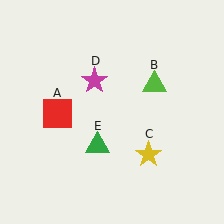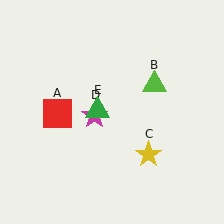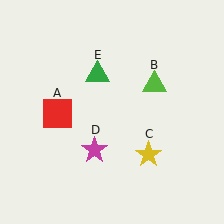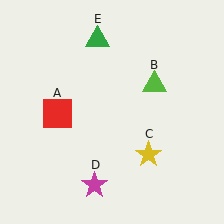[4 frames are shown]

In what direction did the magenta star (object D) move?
The magenta star (object D) moved down.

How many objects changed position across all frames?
2 objects changed position: magenta star (object D), green triangle (object E).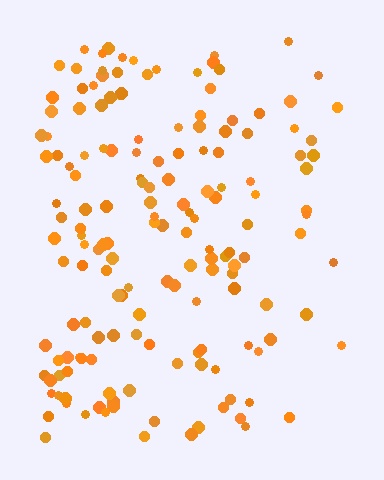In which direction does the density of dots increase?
From right to left, with the left side densest.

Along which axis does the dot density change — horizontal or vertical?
Horizontal.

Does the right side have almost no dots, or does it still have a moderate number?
Still a moderate number, just noticeably fewer than the left.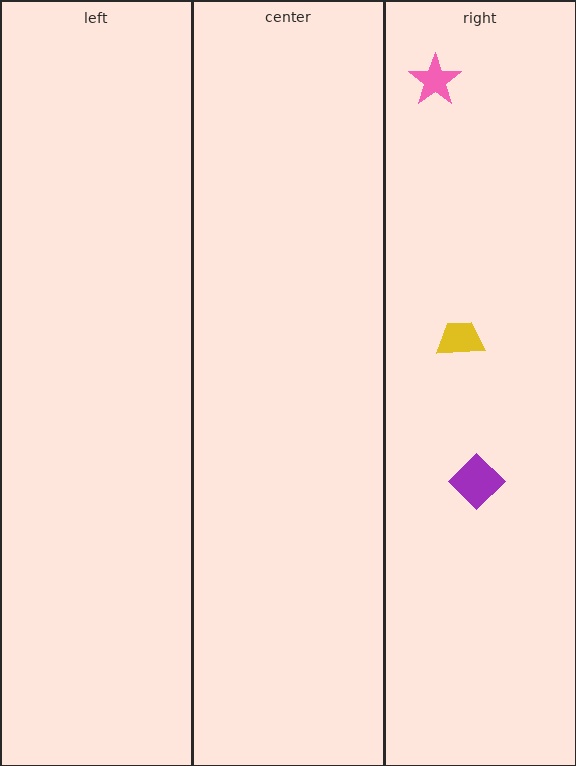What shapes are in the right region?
The pink star, the yellow trapezoid, the purple diamond.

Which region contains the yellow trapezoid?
The right region.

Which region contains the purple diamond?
The right region.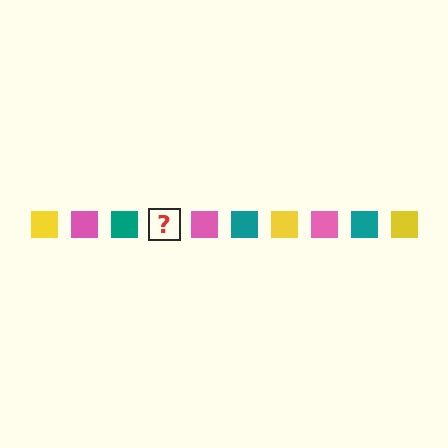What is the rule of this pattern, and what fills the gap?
The rule is that the pattern cycles through yellow, pink, teal squares. The gap should be filled with a yellow square.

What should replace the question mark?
The question mark should be replaced with a yellow square.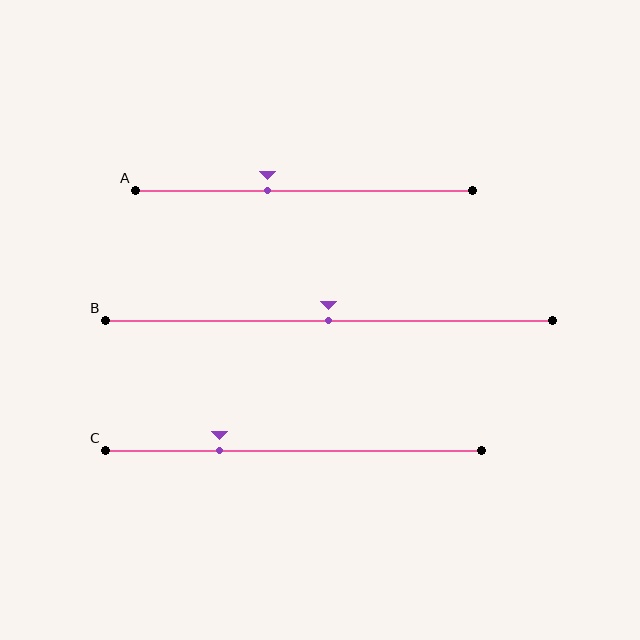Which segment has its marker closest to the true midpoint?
Segment B has its marker closest to the true midpoint.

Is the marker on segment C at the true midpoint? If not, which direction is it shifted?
No, the marker on segment C is shifted to the left by about 20% of the segment length.